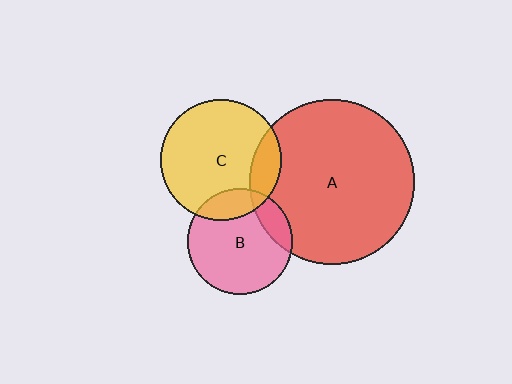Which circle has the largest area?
Circle A (red).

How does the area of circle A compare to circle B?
Approximately 2.5 times.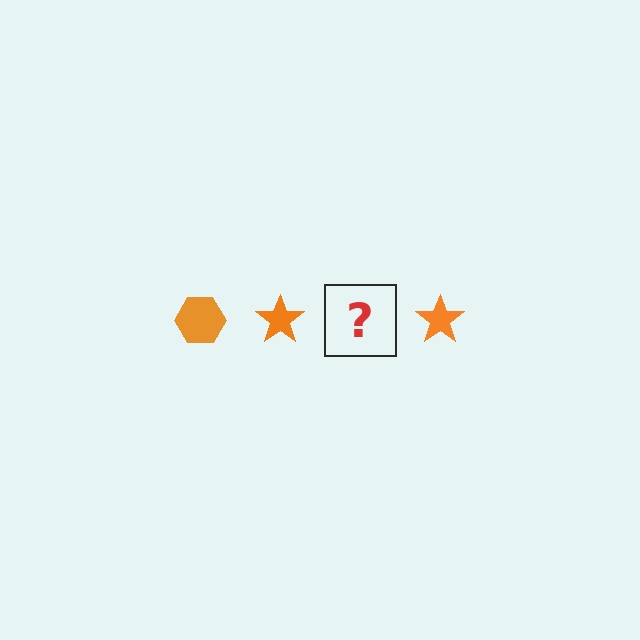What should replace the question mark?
The question mark should be replaced with an orange hexagon.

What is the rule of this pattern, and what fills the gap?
The rule is that the pattern cycles through hexagon, star shapes in orange. The gap should be filled with an orange hexagon.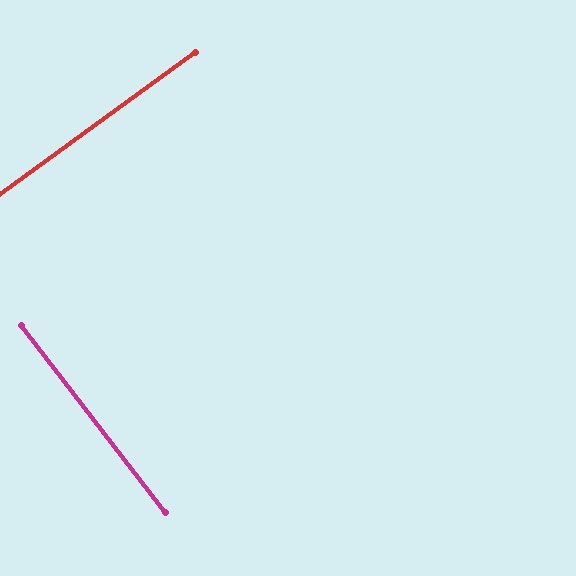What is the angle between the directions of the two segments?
Approximately 88 degrees.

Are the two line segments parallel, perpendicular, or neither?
Perpendicular — they meet at approximately 88°.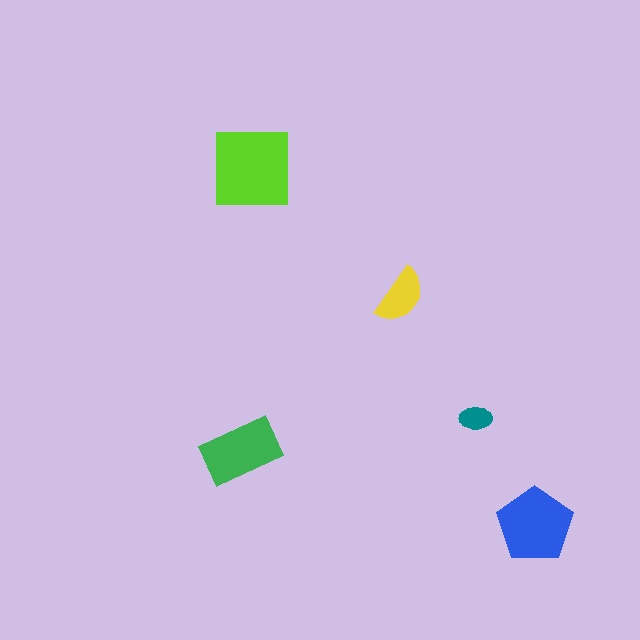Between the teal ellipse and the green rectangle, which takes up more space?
The green rectangle.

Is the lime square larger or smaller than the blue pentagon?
Larger.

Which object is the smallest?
The teal ellipse.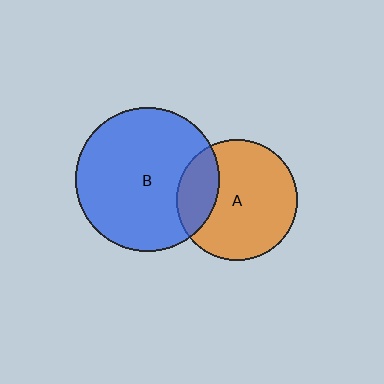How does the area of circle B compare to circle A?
Approximately 1.4 times.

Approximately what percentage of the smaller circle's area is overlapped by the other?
Approximately 25%.